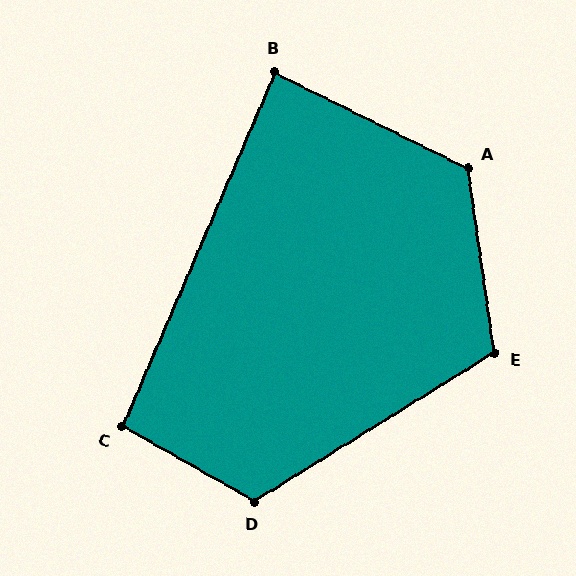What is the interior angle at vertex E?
Approximately 114 degrees (obtuse).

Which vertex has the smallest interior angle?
B, at approximately 87 degrees.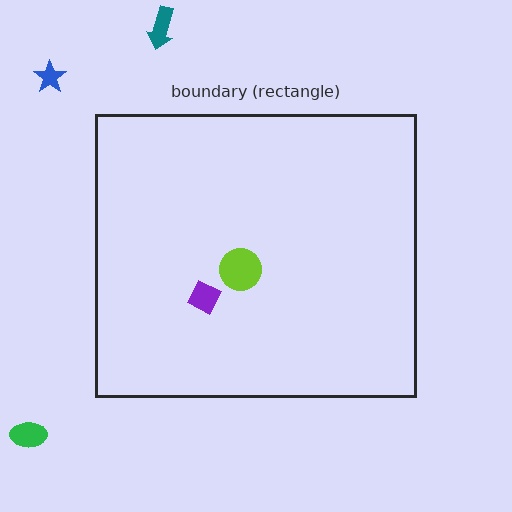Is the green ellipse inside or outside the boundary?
Outside.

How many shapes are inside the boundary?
2 inside, 3 outside.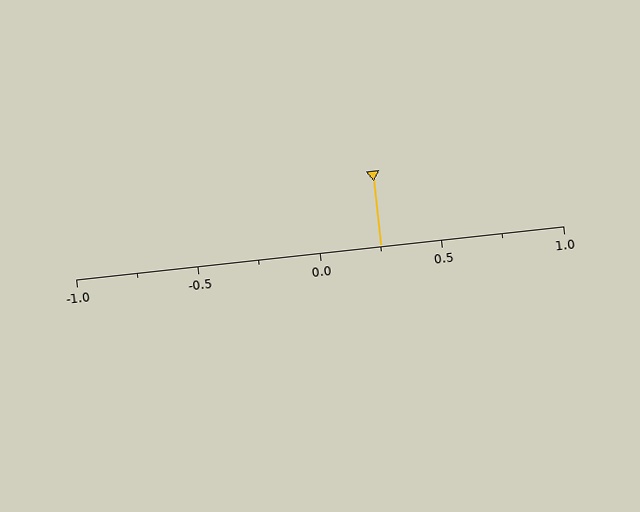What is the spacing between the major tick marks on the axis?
The major ticks are spaced 0.5 apart.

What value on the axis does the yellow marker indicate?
The marker indicates approximately 0.25.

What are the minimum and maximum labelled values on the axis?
The axis runs from -1.0 to 1.0.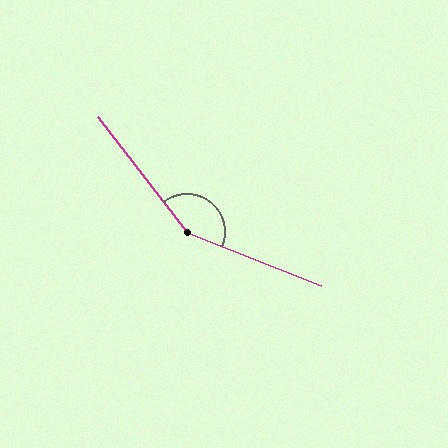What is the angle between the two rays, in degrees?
Approximately 149 degrees.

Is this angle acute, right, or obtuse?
It is obtuse.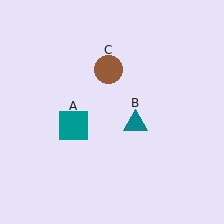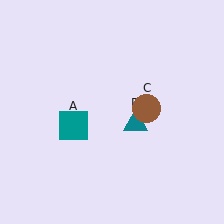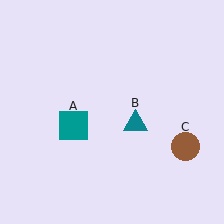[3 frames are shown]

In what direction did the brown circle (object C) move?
The brown circle (object C) moved down and to the right.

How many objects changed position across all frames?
1 object changed position: brown circle (object C).